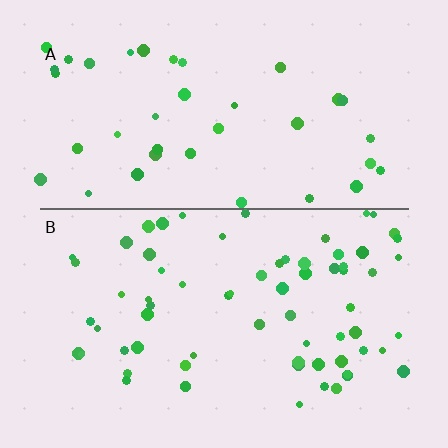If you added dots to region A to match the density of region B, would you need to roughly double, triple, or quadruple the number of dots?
Approximately double.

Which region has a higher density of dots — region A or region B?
B (the bottom).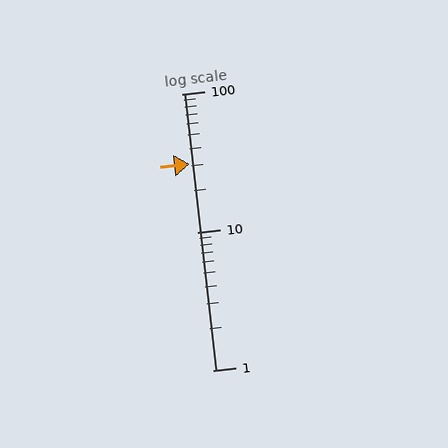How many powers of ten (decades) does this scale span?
The scale spans 2 decades, from 1 to 100.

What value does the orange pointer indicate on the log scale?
The pointer indicates approximately 31.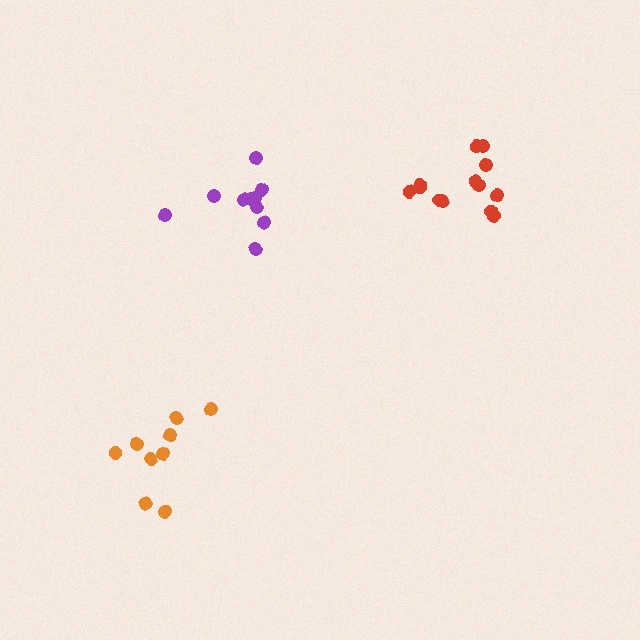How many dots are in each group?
Group 1: 9 dots, Group 2: 13 dots, Group 3: 10 dots (32 total).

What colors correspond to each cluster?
The clusters are colored: orange, red, purple.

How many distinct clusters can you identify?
There are 3 distinct clusters.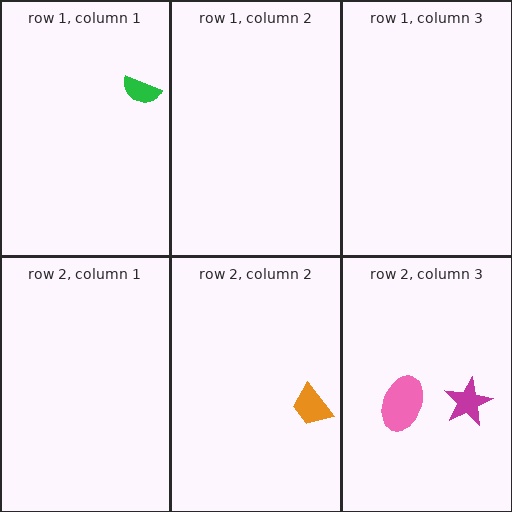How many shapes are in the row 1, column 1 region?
1.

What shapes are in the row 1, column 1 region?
The green semicircle.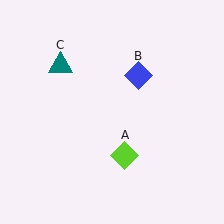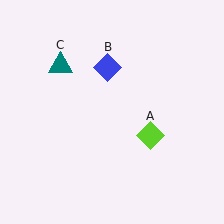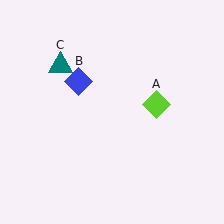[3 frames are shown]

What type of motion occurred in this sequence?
The lime diamond (object A), blue diamond (object B) rotated counterclockwise around the center of the scene.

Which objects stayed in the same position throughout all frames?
Teal triangle (object C) remained stationary.